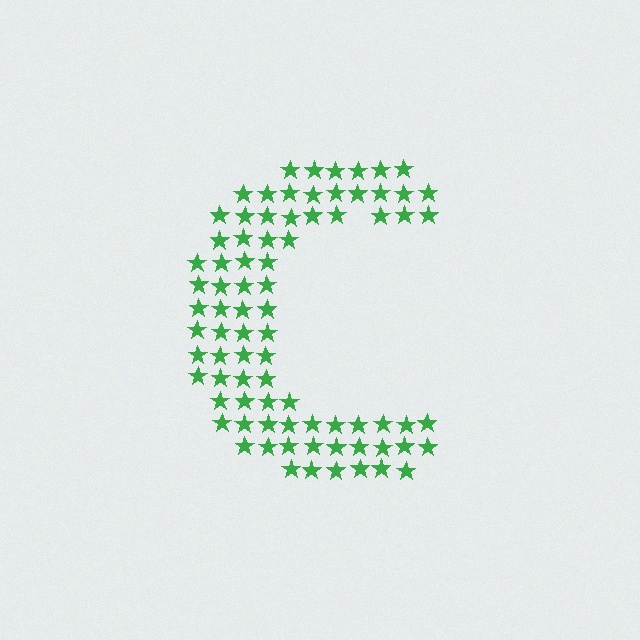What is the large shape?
The large shape is the letter C.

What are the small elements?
The small elements are stars.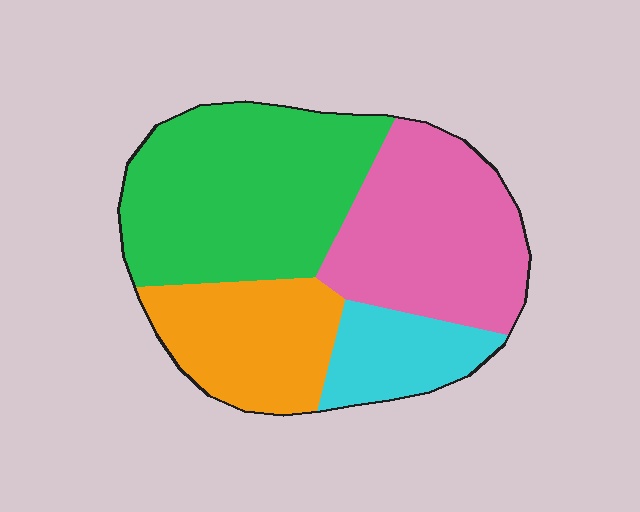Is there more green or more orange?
Green.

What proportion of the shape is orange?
Orange covers 20% of the shape.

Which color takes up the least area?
Cyan, at roughly 10%.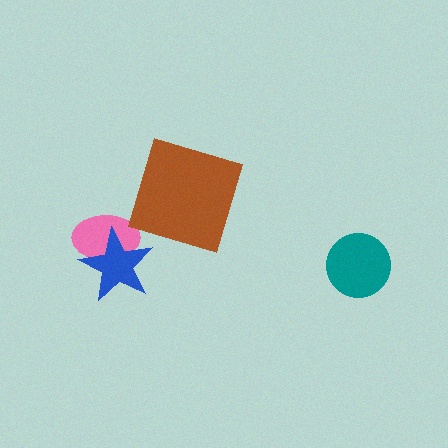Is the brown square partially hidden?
No, no other shape covers it.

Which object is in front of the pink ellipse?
The blue star is in front of the pink ellipse.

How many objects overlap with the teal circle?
0 objects overlap with the teal circle.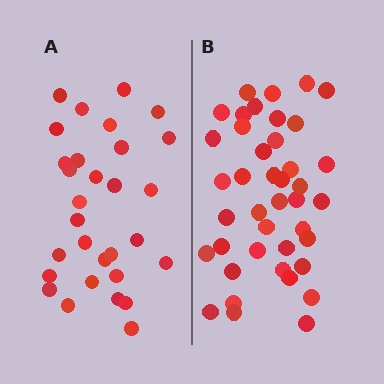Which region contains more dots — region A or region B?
Region B (the right region) has more dots.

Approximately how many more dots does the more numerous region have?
Region B has roughly 12 or so more dots than region A.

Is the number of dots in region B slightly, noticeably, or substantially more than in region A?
Region B has noticeably more, but not dramatically so. The ratio is roughly 1.4 to 1.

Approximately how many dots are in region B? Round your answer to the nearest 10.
About 40 dots. (The exact count is 41, which rounds to 40.)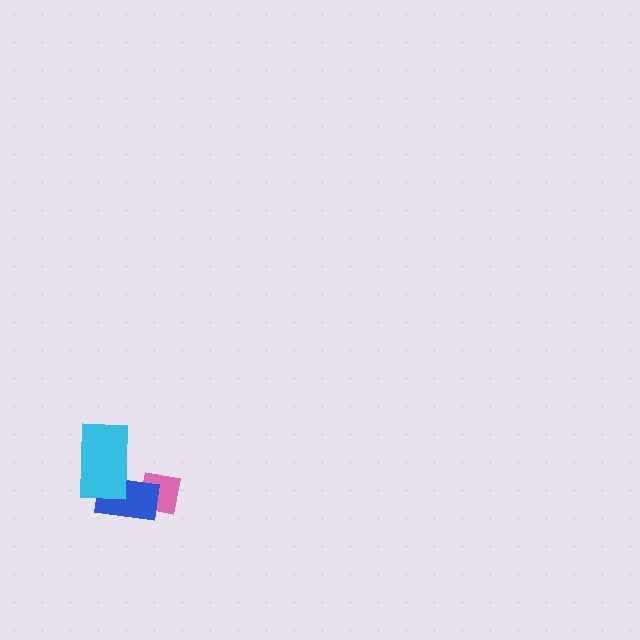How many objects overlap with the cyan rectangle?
1 object overlaps with the cyan rectangle.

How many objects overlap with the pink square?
1 object overlaps with the pink square.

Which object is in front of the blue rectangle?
The cyan rectangle is in front of the blue rectangle.